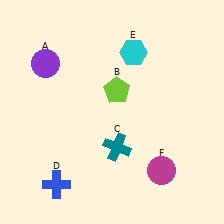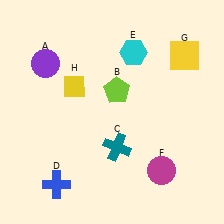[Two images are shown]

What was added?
A yellow square (G), a yellow diamond (H) were added in Image 2.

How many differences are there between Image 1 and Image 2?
There are 2 differences between the two images.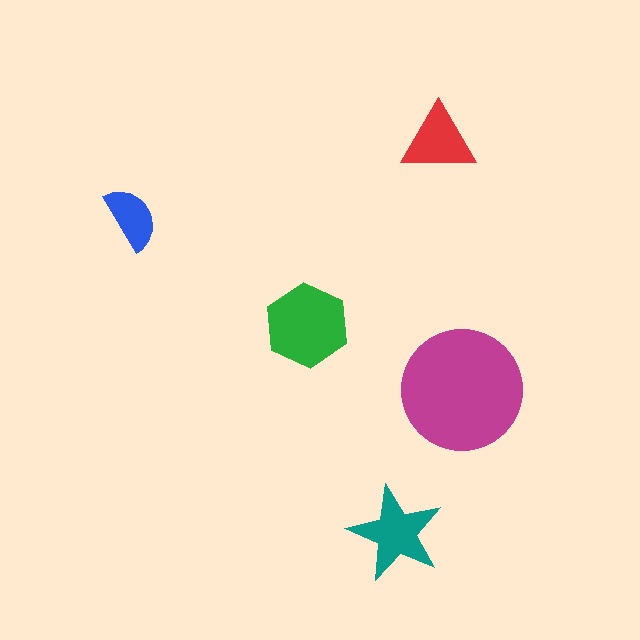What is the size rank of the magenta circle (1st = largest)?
1st.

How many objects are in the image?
There are 5 objects in the image.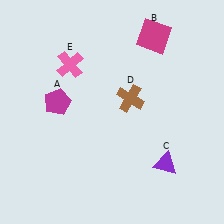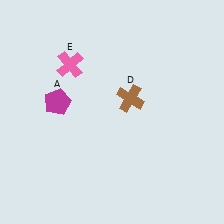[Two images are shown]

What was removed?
The purple triangle (C), the magenta square (B) were removed in Image 2.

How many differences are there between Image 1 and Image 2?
There are 2 differences between the two images.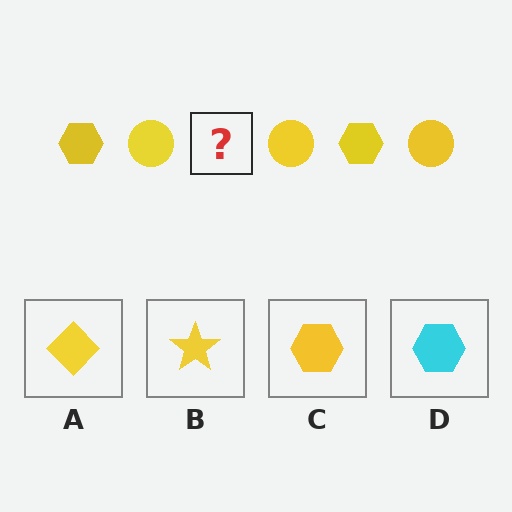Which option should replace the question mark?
Option C.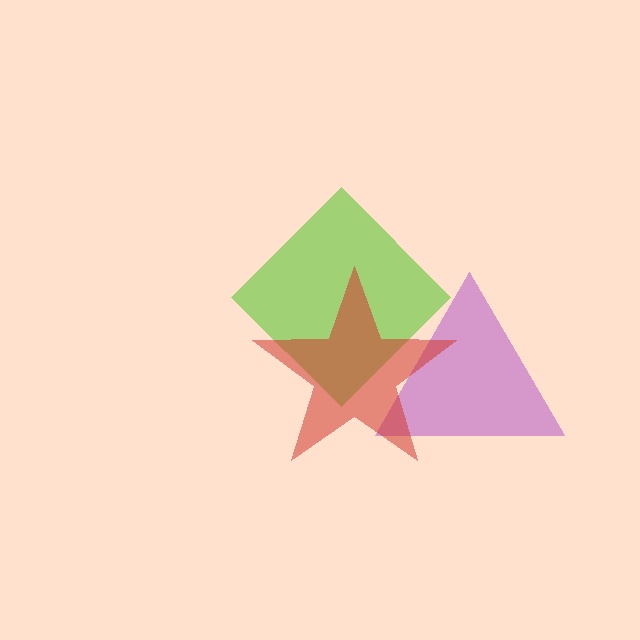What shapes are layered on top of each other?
The layered shapes are: a purple triangle, a lime diamond, a red star.